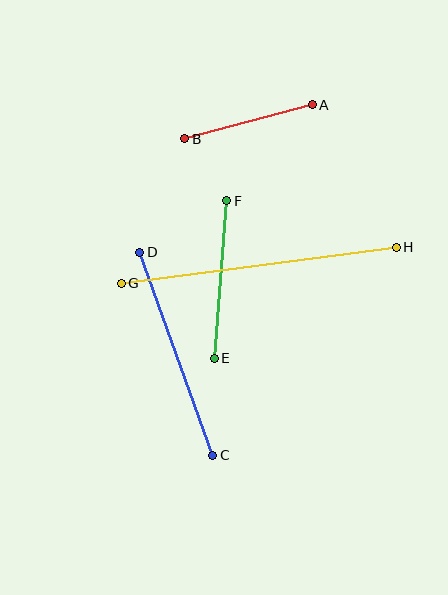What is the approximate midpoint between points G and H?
The midpoint is at approximately (259, 265) pixels.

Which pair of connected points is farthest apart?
Points G and H are farthest apart.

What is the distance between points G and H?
The distance is approximately 278 pixels.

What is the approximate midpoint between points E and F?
The midpoint is at approximately (220, 280) pixels.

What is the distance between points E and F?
The distance is approximately 158 pixels.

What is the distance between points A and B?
The distance is approximately 132 pixels.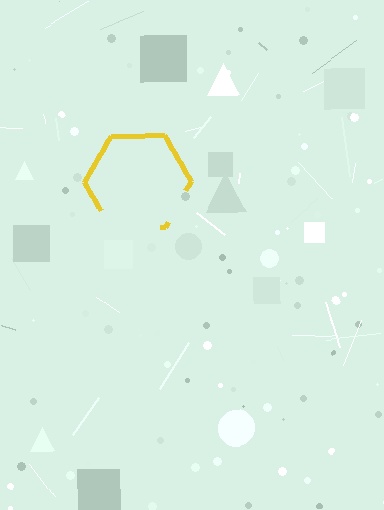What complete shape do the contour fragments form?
The contour fragments form a hexagon.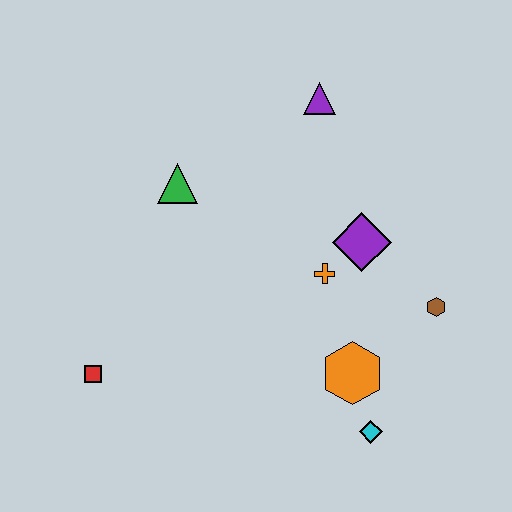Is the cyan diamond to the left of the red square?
No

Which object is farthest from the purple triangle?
The red square is farthest from the purple triangle.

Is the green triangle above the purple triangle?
No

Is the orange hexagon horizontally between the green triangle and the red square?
No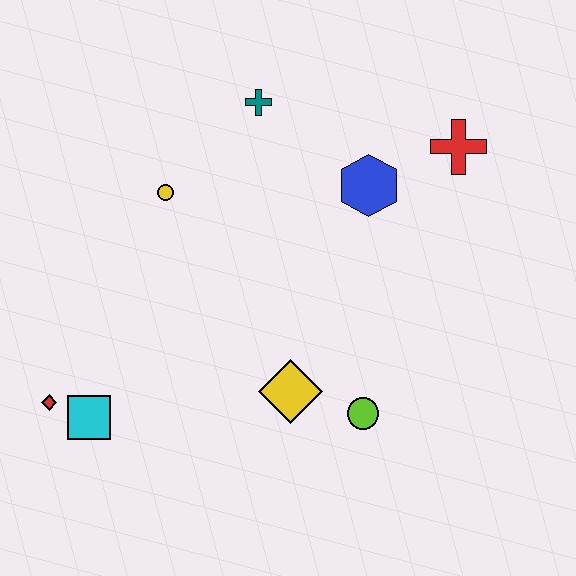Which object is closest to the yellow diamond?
The lime circle is closest to the yellow diamond.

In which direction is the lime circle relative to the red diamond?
The lime circle is to the right of the red diamond.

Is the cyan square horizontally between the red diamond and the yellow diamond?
Yes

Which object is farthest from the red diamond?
The red cross is farthest from the red diamond.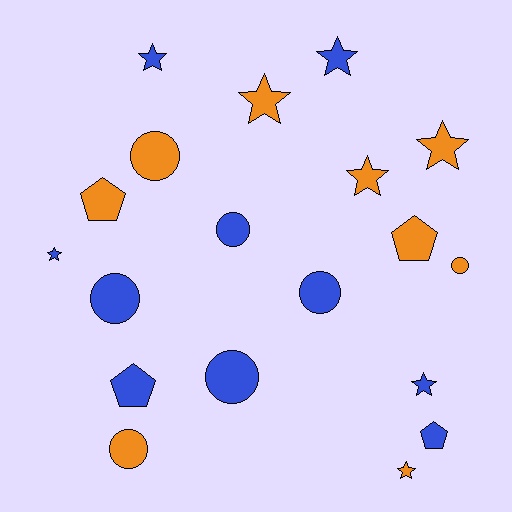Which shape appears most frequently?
Star, with 8 objects.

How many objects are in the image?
There are 19 objects.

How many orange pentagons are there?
There are 2 orange pentagons.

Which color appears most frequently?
Blue, with 10 objects.